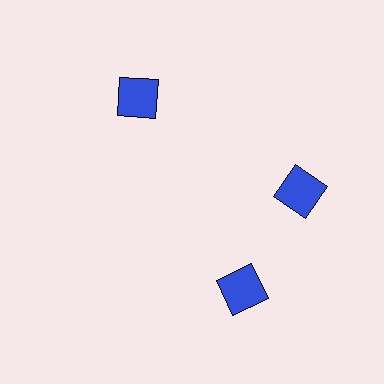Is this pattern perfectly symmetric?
No. The 3 blue squares are arranged in a ring, but one element near the 7 o'clock position is rotated out of alignment along the ring, breaking the 3-fold rotational symmetry.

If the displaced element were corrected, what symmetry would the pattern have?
It would have 3-fold rotational symmetry — the pattern would map onto itself every 120 degrees.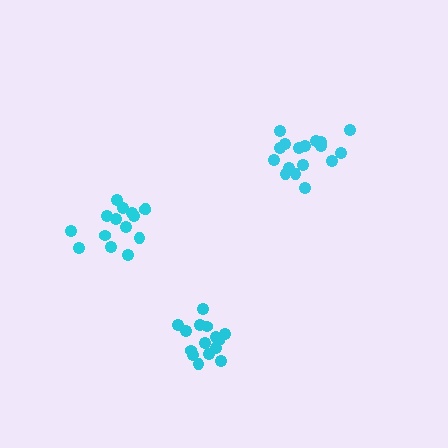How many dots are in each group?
Group 1: 17 dots, Group 2: 15 dots, Group 3: 15 dots (47 total).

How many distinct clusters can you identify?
There are 3 distinct clusters.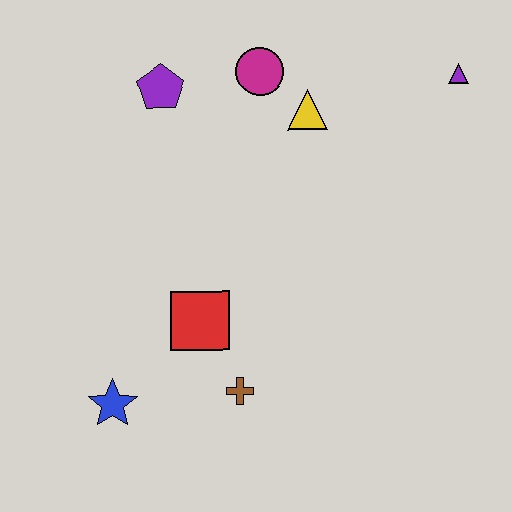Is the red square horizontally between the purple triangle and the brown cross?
No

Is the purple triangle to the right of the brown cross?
Yes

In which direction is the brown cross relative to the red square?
The brown cross is below the red square.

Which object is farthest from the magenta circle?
The blue star is farthest from the magenta circle.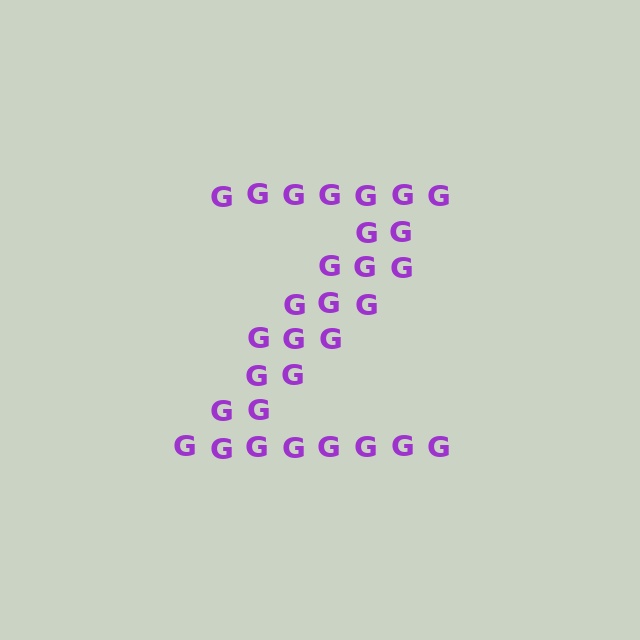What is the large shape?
The large shape is the letter Z.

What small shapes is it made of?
It is made of small letter G's.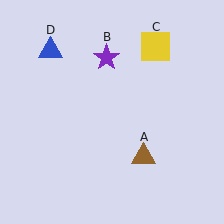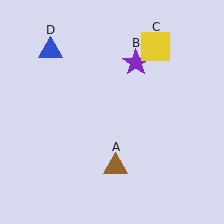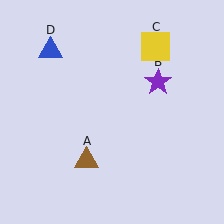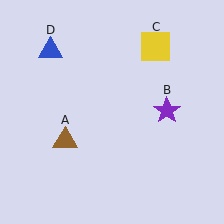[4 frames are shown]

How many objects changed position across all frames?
2 objects changed position: brown triangle (object A), purple star (object B).